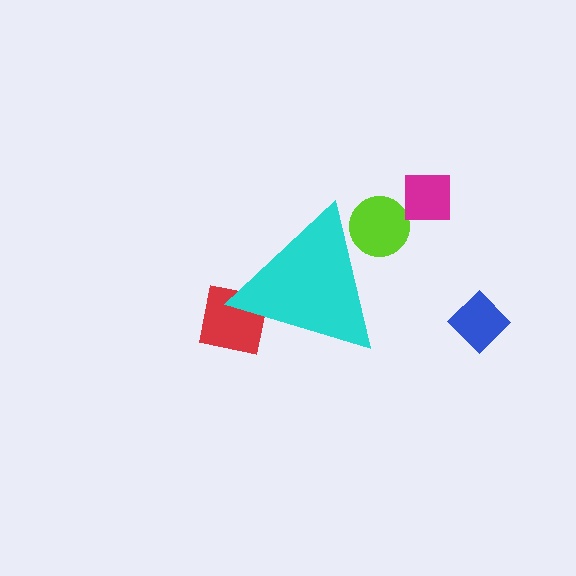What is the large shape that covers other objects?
A cyan triangle.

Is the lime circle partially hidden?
Yes, the lime circle is partially hidden behind the cyan triangle.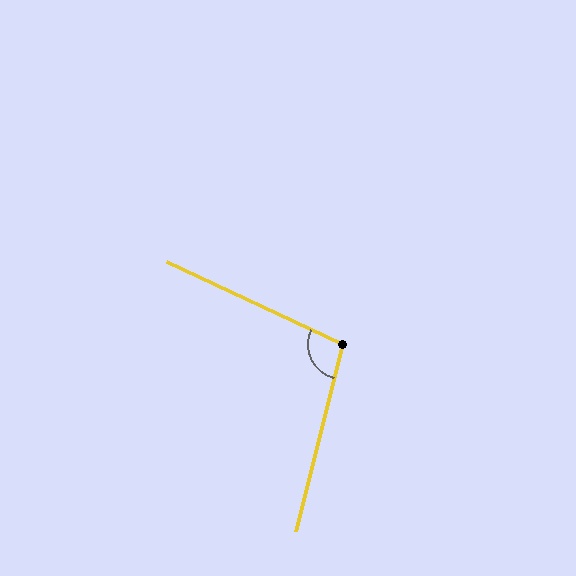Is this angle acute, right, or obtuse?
It is obtuse.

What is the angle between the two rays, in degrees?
Approximately 101 degrees.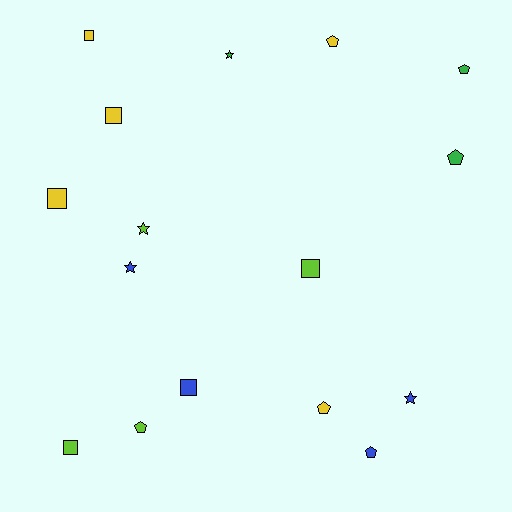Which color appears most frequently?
Yellow, with 5 objects.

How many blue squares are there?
There is 1 blue square.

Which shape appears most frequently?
Pentagon, with 6 objects.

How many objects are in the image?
There are 16 objects.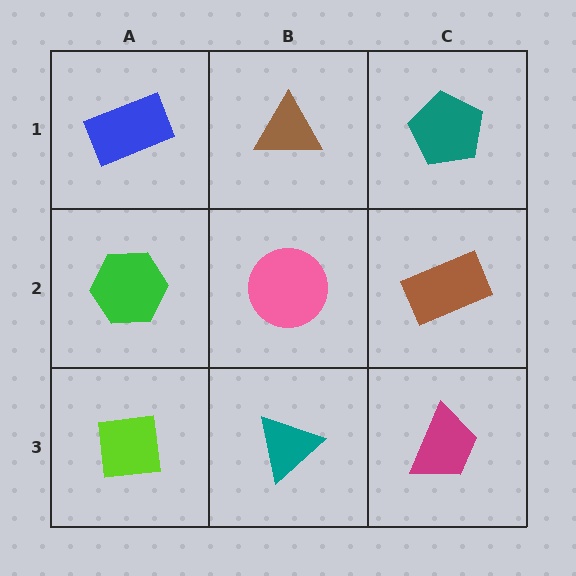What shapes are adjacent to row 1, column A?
A green hexagon (row 2, column A), a brown triangle (row 1, column B).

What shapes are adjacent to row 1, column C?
A brown rectangle (row 2, column C), a brown triangle (row 1, column B).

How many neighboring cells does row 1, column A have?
2.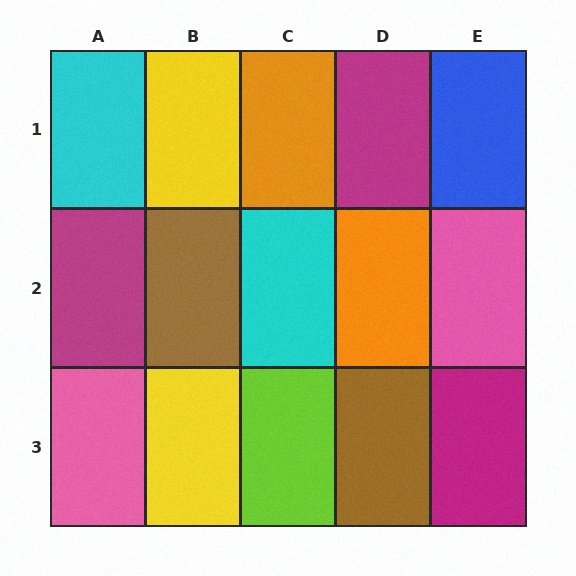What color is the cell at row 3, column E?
Magenta.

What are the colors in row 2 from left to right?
Magenta, brown, cyan, orange, pink.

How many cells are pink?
2 cells are pink.